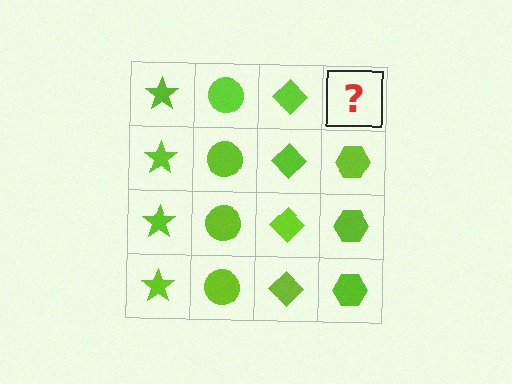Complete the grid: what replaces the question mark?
The question mark should be replaced with a lime hexagon.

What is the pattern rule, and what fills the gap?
The rule is that each column has a consistent shape. The gap should be filled with a lime hexagon.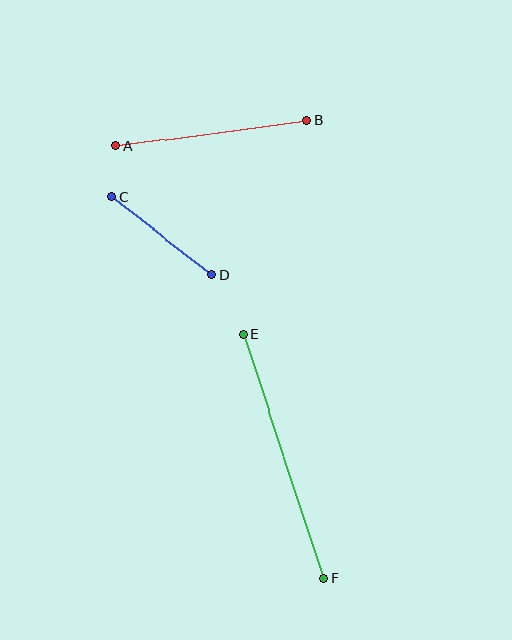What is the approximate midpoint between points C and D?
The midpoint is at approximately (162, 236) pixels.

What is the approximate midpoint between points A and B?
The midpoint is at approximately (211, 133) pixels.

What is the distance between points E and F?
The distance is approximately 258 pixels.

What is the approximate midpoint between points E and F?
The midpoint is at approximately (283, 456) pixels.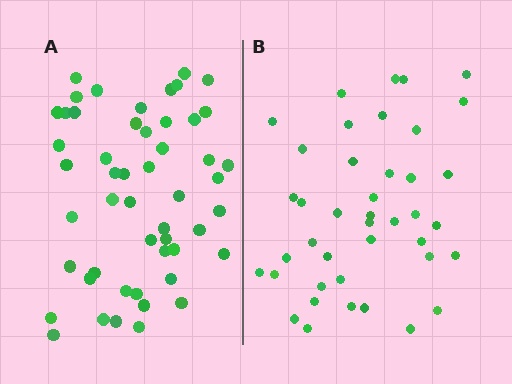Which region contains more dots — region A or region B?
Region A (the left region) has more dots.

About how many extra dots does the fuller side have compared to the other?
Region A has roughly 10 or so more dots than region B.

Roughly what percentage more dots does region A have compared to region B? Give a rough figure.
About 25% more.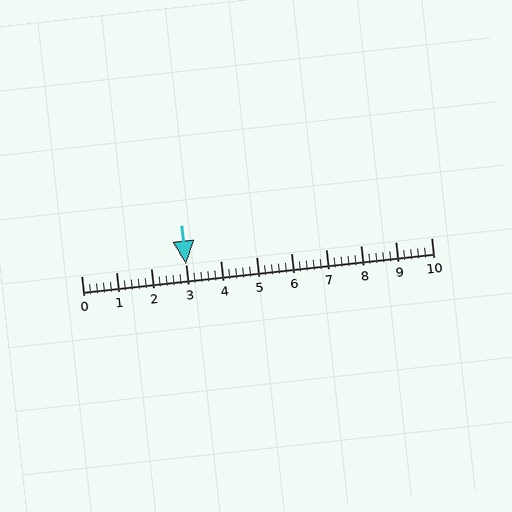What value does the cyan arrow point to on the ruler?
The cyan arrow points to approximately 3.0.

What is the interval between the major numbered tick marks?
The major tick marks are spaced 1 units apart.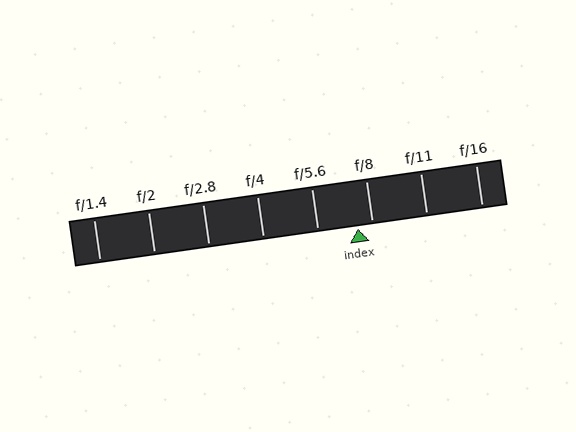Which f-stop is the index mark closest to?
The index mark is closest to f/8.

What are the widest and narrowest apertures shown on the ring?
The widest aperture shown is f/1.4 and the narrowest is f/16.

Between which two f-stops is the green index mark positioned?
The index mark is between f/5.6 and f/8.